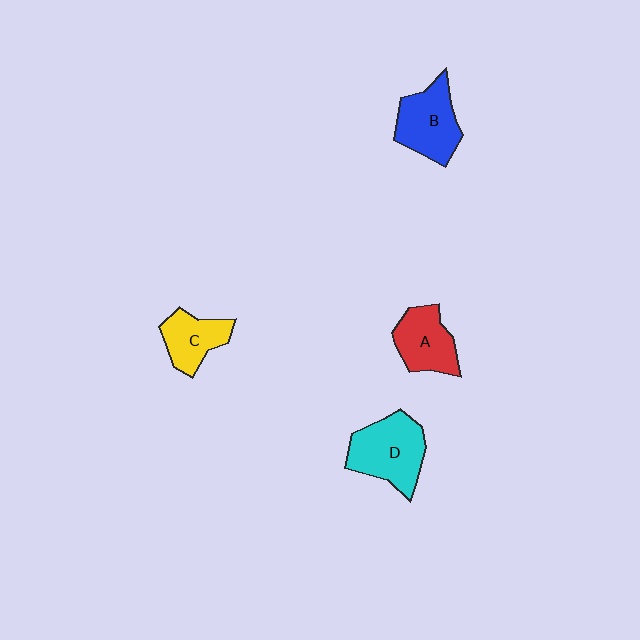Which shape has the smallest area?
Shape C (yellow).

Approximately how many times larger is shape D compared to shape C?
Approximately 1.5 times.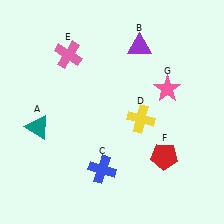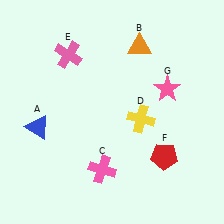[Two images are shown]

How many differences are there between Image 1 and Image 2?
There are 3 differences between the two images.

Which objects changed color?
A changed from teal to blue. B changed from purple to orange. C changed from blue to pink.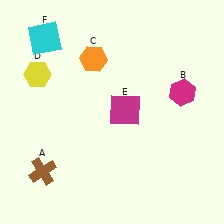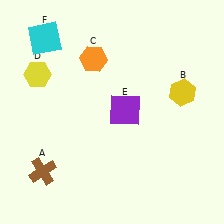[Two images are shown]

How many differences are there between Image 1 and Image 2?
There are 2 differences between the two images.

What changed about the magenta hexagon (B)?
In Image 1, B is magenta. In Image 2, it changed to yellow.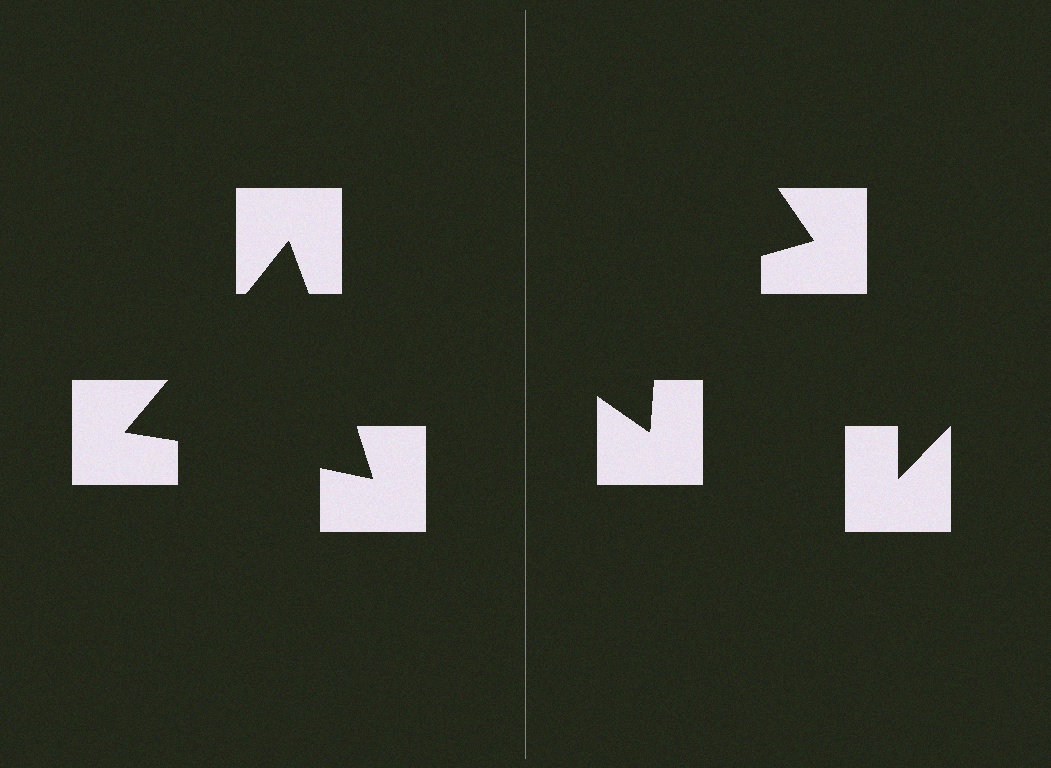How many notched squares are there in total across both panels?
6 — 3 on each side.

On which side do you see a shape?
An illusory triangle appears on the left side. On the right side the wedge cuts are rotated, so no coherent shape forms.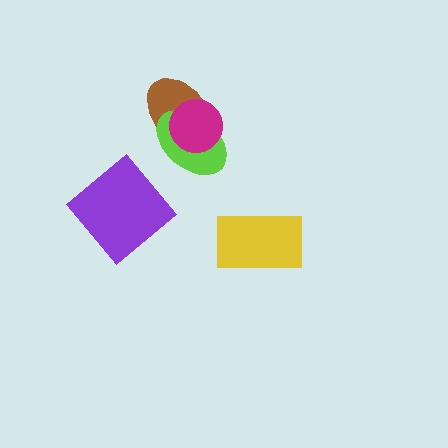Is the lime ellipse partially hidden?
Yes, it is partially covered by another shape.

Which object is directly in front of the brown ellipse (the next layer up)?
The lime ellipse is directly in front of the brown ellipse.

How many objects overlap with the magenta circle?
2 objects overlap with the magenta circle.